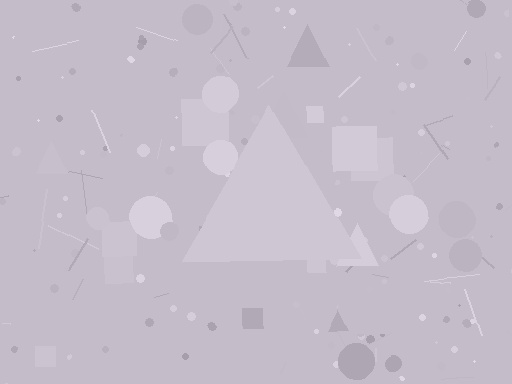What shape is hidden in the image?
A triangle is hidden in the image.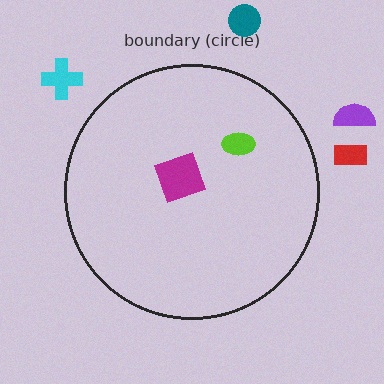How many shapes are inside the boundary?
2 inside, 4 outside.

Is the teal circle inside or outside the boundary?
Outside.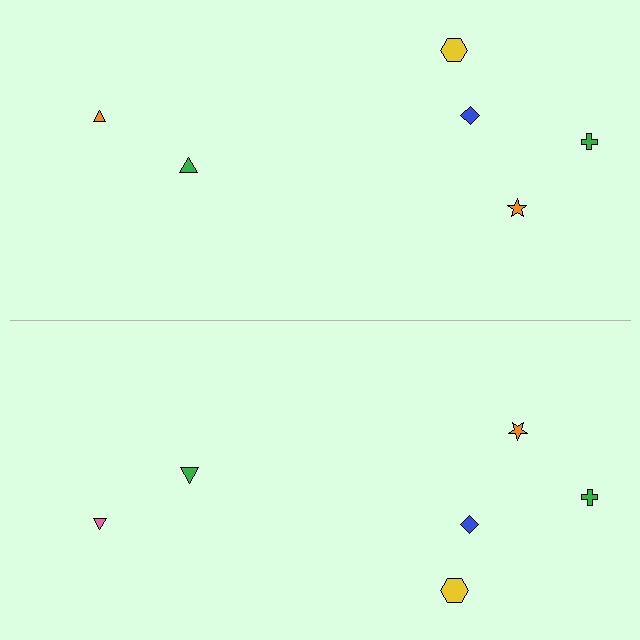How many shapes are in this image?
There are 12 shapes in this image.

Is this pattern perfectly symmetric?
No, the pattern is not perfectly symmetric. The pink triangle on the bottom side breaks the symmetry — its mirror counterpart is orange.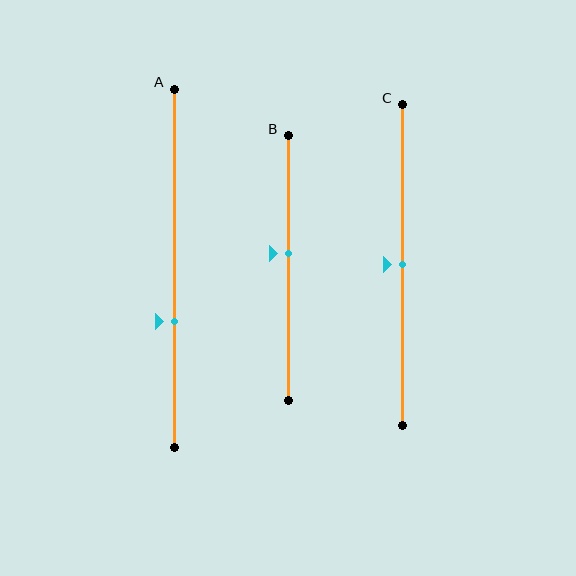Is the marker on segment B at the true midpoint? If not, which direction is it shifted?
No, the marker on segment B is shifted upward by about 5% of the segment length.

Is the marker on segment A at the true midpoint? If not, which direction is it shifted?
No, the marker on segment A is shifted downward by about 15% of the segment length.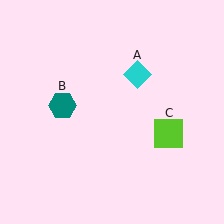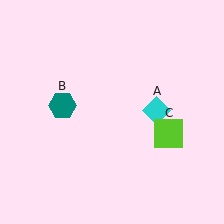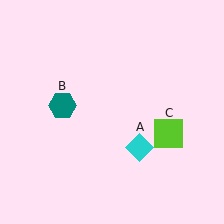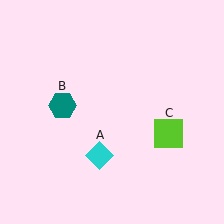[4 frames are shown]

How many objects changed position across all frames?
1 object changed position: cyan diamond (object A).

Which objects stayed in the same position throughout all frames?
Teal hexagon (object B) and lime square (object C) remained stationary.